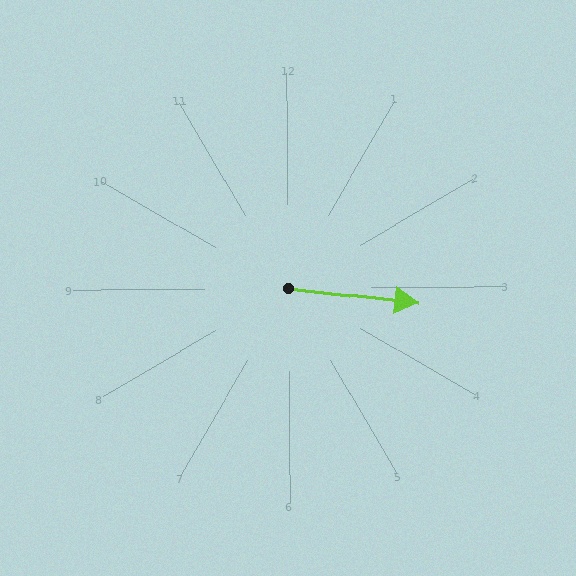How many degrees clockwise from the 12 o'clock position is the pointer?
Approximately 97 degrees.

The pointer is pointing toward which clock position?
Roughly 3 o'clock.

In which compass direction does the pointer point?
East.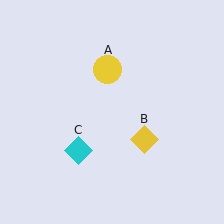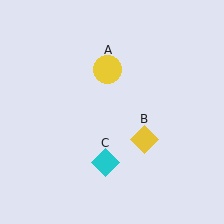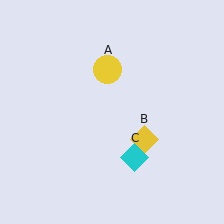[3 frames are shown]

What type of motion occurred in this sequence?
The cyan diamond (object C) rotated counterclockwise around the center of the scene.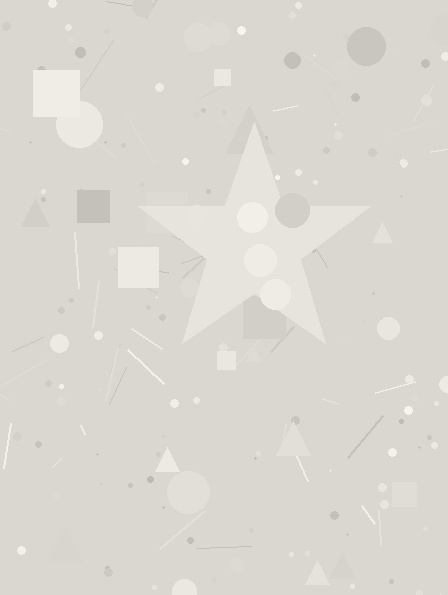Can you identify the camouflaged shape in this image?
The camouflaged shape is a star.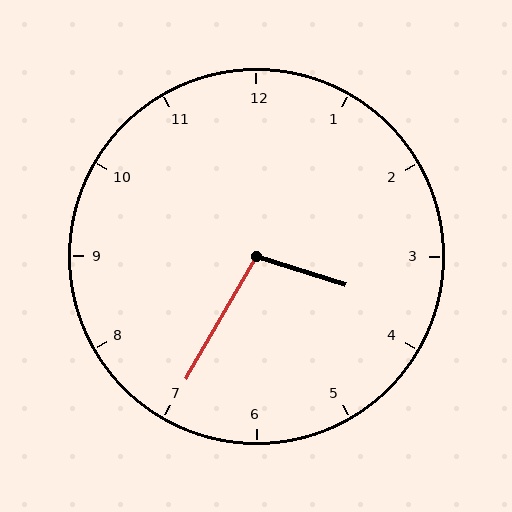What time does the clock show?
3:35.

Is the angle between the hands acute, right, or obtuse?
It is obtuse.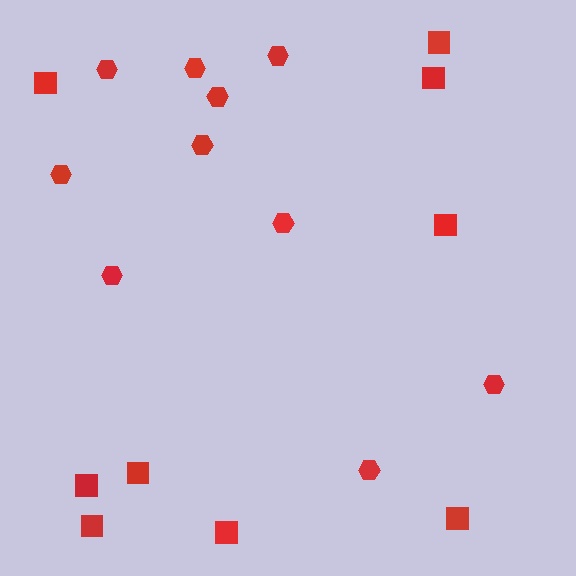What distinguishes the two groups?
There are 2 groups: one group of squares (9) and one group of hexagons (10).